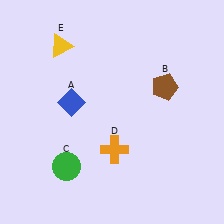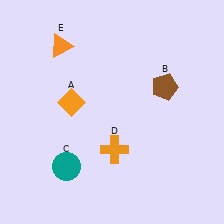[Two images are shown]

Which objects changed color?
A changed from blue to orange. C changed from green to teal. E changed from yellow to orange.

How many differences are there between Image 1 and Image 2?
There are 3 differences between the two images.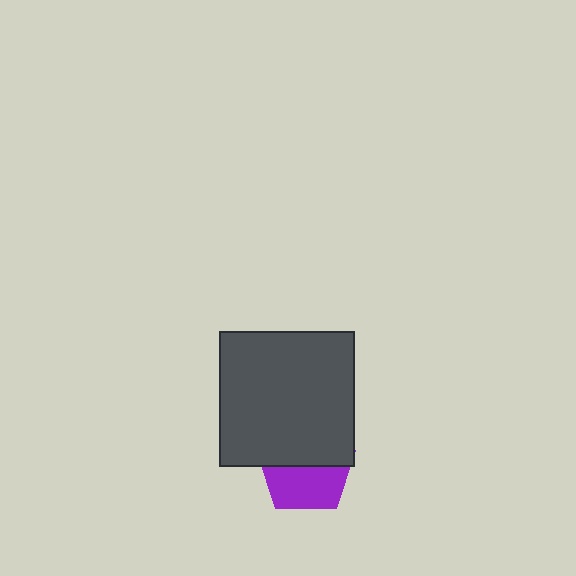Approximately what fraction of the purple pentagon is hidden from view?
Roughly 52% of the purple pentagon is hidden behind the dark gray square.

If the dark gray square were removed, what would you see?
You would see the complete purple pentagon.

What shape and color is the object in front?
The object in front is a dark gray square.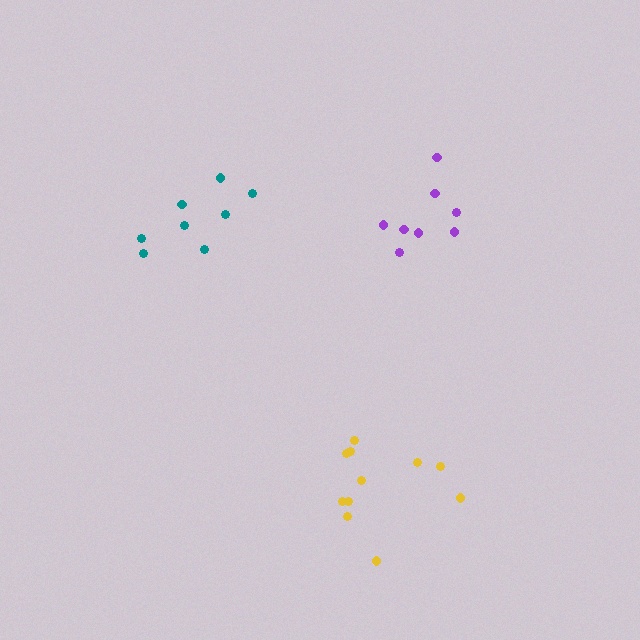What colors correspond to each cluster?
The clusters are colored: yellow, purple, teal.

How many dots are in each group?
Group 1: 11 dots, Group 2: 8 dots, Group 3: 8 dots (27 total).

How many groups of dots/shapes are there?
There are 3 groups.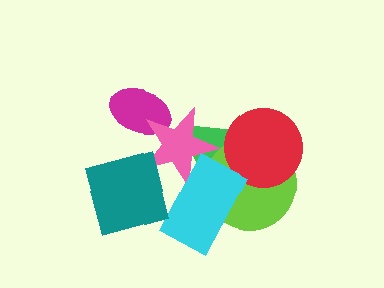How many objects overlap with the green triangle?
4 objects overlap with the green triangle.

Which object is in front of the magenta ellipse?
The pink star is in front of the magenta ellipse.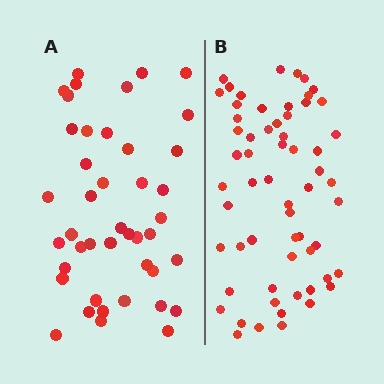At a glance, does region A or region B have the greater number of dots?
Region B (the right region) has more dots.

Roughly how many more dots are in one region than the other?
Region B has approximately 15 more dots than region A.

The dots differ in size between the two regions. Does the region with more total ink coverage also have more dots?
No. Region A has more total ink coverage because its dots are larger, but region B actually contains more individual dots. Total area can be misleading — the number of items is what matters here.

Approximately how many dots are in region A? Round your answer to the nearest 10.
About 40 dots. (The exact count is 43, which rounds to 40.)